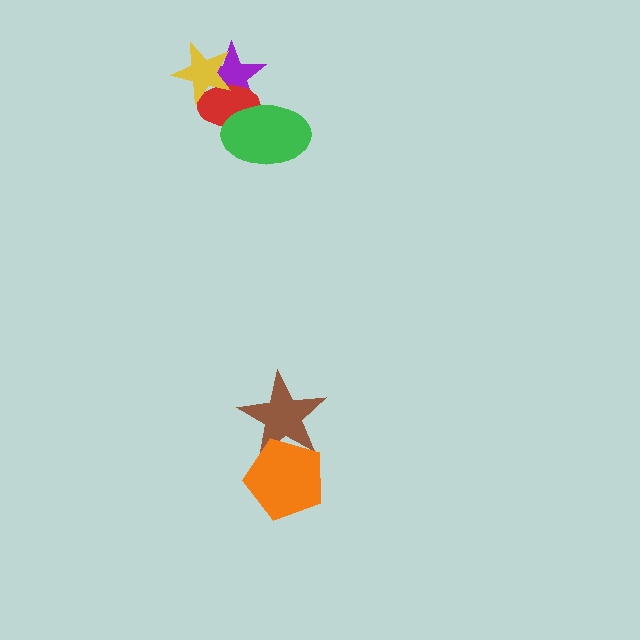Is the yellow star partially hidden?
No, no other shape covers it.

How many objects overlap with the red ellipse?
3 objects overlap with the red ellipse.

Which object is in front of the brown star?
The orange pentagon is in front of the brown star.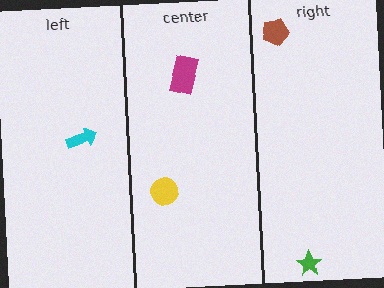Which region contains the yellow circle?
The center region.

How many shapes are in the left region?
1.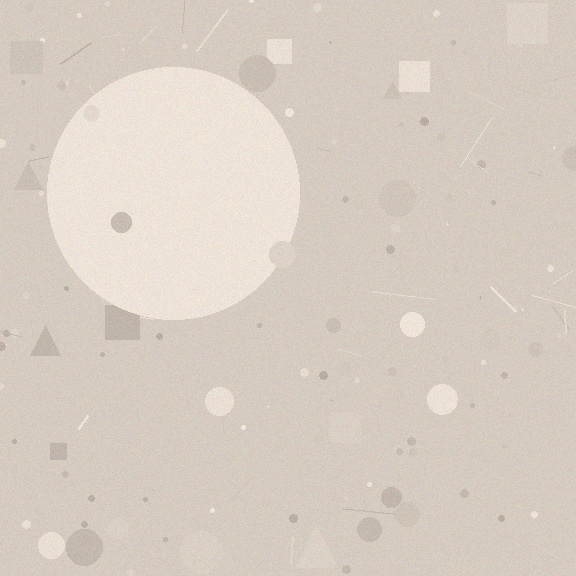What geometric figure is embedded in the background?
A circle is embedded in the background.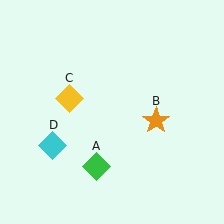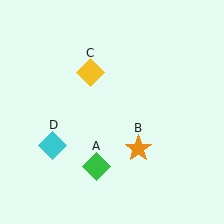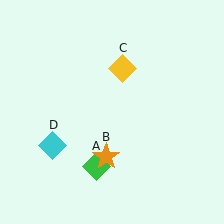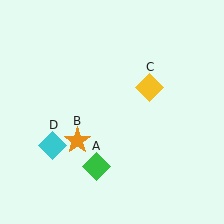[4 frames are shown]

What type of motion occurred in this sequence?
The orange star (object B), yellow diamond (object C) rotated clockwise around the center of the scene.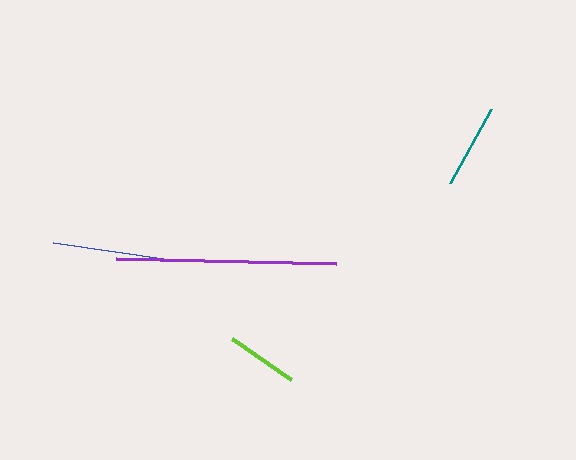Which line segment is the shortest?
The lime line is the shortest at approximately 72 pixels.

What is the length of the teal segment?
The teal segment is approximately 85 pixels long.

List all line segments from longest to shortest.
From longest to shortest: purple, blue, teal, lime.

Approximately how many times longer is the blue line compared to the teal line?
The blue line is approximately 1.4 times the length of the teal line.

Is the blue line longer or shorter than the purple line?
The purple line is longer than the blue line.